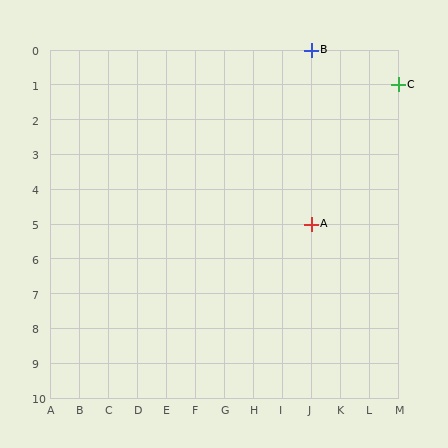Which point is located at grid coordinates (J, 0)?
Point B is at (J, 0).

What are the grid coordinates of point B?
Point B is at grid coordinates (J, 0).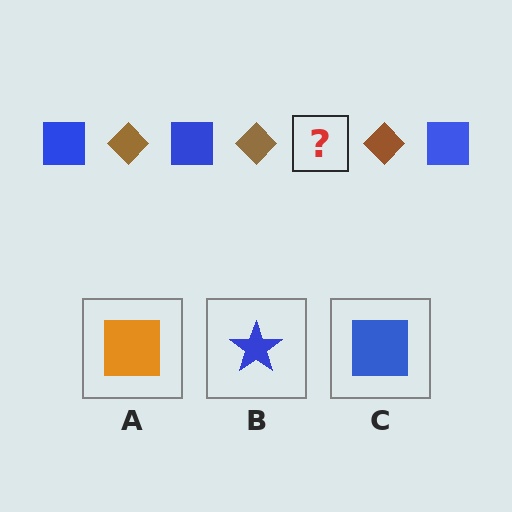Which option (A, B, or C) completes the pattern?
C.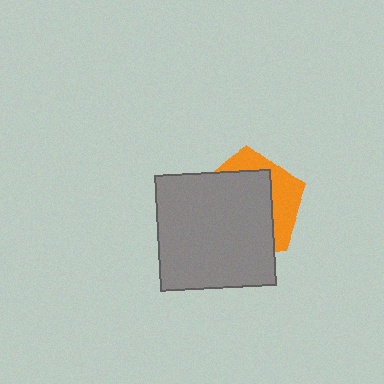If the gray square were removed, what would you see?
You would see the complete orange pentagon.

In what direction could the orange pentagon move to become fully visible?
The orange pentagon could move toward the upper-right. That would shift it out from behind the gray square entirely.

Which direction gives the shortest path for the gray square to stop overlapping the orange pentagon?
Moving toward the lower-left gives the shortest separation.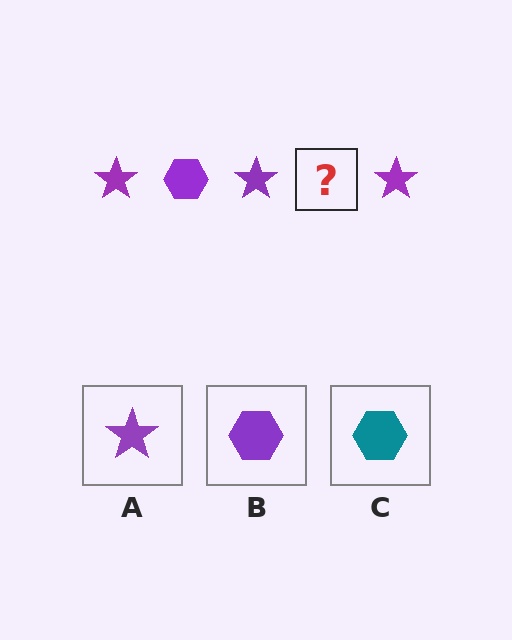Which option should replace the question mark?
Option B.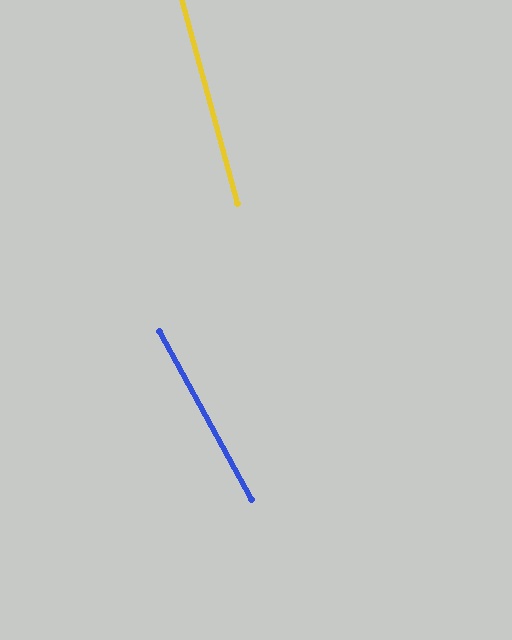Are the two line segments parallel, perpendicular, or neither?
Neither parallel nor perpendicular — they differ by about 13°.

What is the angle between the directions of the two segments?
Approximately 13 degrees.